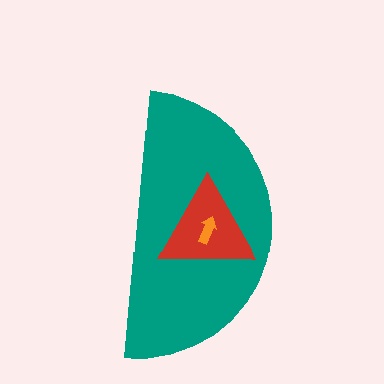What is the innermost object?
The orange arrow.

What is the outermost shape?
The teal semicircle.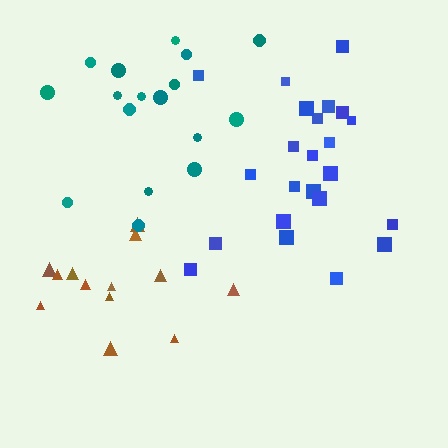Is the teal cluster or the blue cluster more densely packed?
Blue.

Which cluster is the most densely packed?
Brown.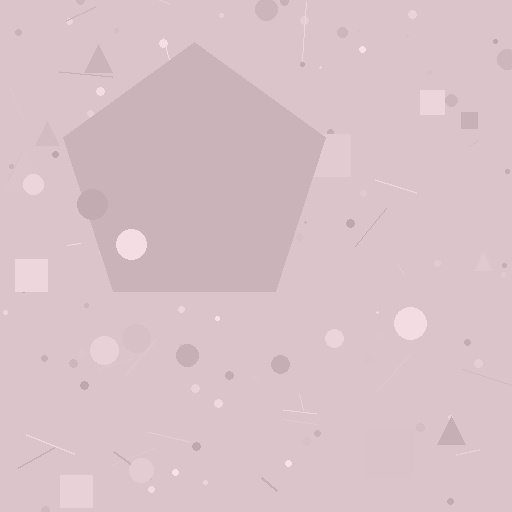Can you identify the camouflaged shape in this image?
The camouflaged shape is a pentagon.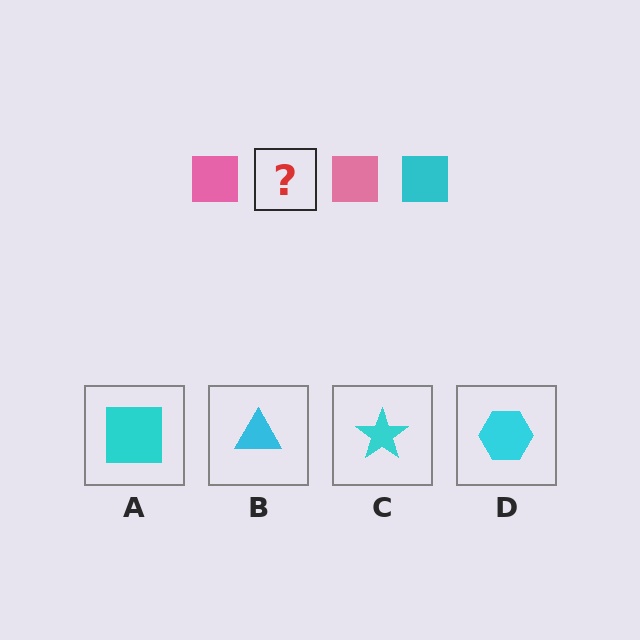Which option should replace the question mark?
Option A.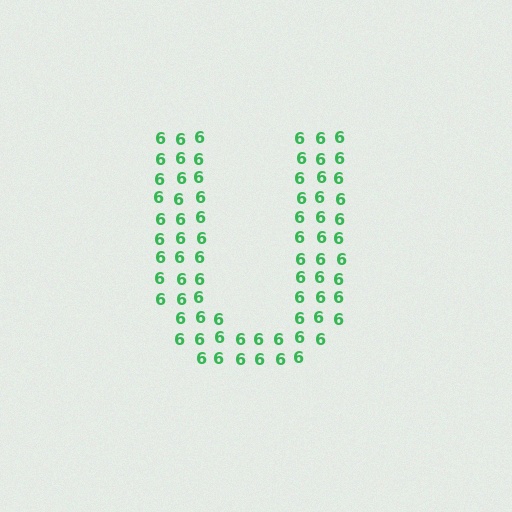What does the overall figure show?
The overall figure shows the letter U.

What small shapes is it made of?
It is made of small digit 6's.